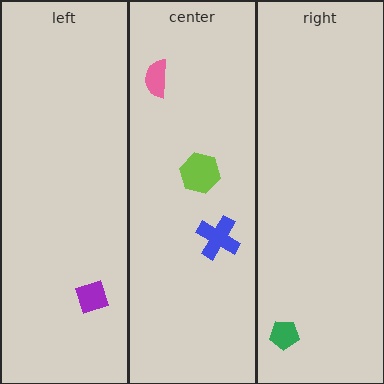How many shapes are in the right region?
1.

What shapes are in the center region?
The lime hexagon, the blue cross, the pink semicircle.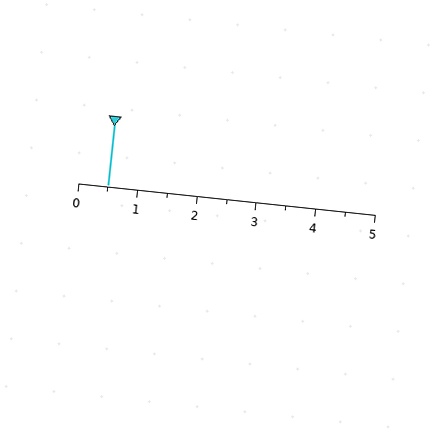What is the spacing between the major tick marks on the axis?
The major ticks are spaced 1 apart.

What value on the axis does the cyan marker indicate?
The marker indicates approximately 0.5.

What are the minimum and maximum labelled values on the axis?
The axis runs from 0 to 5.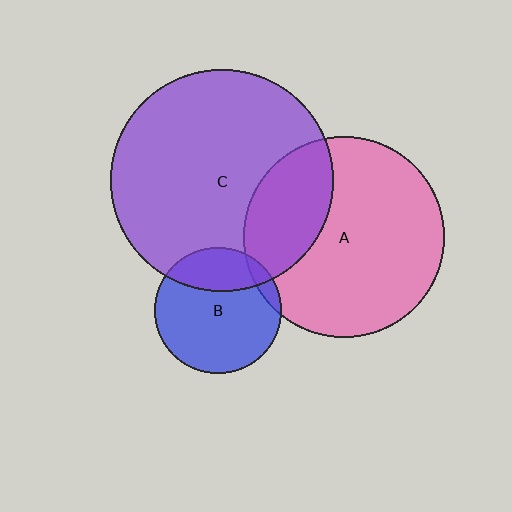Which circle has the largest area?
Circle C (purple).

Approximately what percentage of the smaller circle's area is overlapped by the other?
Approximately 5%.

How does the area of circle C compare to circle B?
Approximately 3.1 times.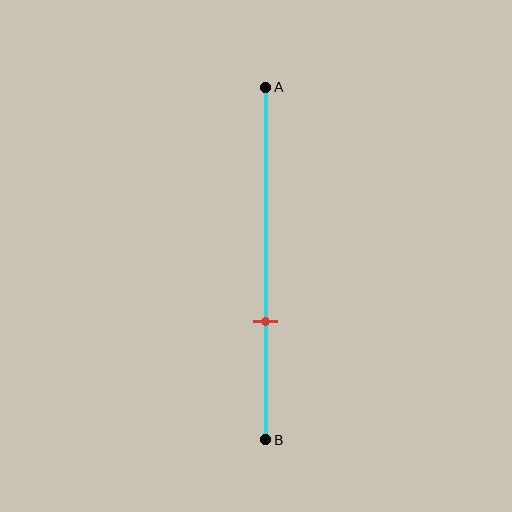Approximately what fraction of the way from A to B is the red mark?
The red mark is approximately 65% of the way from A to B.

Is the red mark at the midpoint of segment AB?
No, the mark is at about 65% from A, not at the 50% midpoint.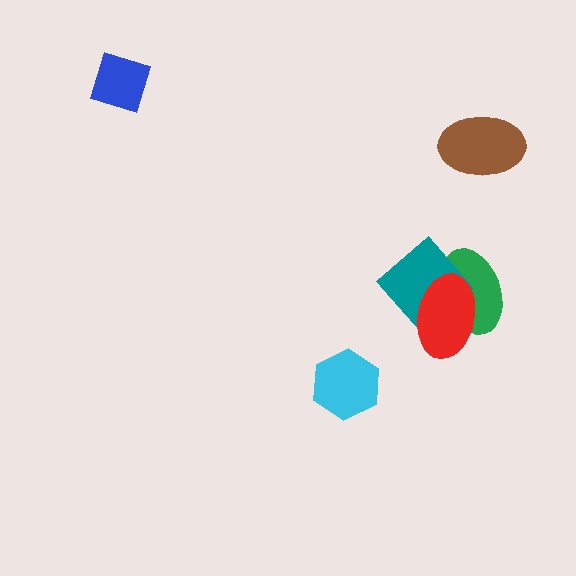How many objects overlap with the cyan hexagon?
0 objects overlap with the cyan hexagon.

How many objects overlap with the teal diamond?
2 objects overlap with the teal diamond.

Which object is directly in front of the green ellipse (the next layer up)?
The teal diamond is directly in front of the green ellipse.